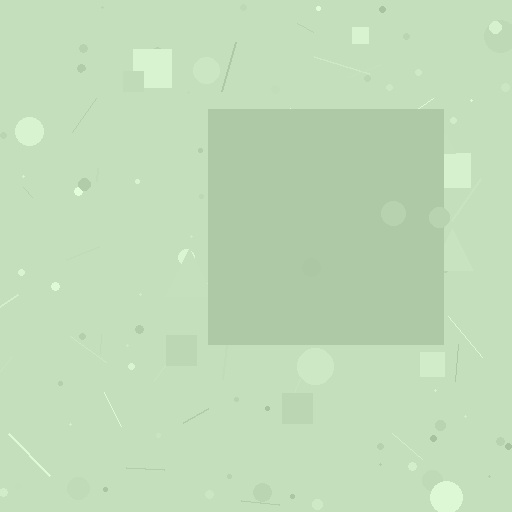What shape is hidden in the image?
A square is hidden in the image.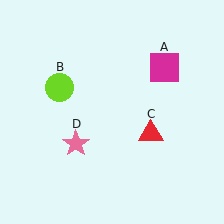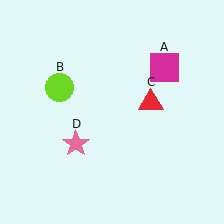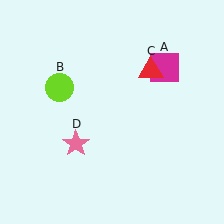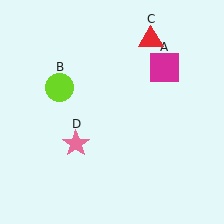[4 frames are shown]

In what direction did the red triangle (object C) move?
The red triangle (object C) moved up.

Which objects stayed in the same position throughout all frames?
Magenta square (object A) and lime circle (object B) and pink star (object D) remained stationary.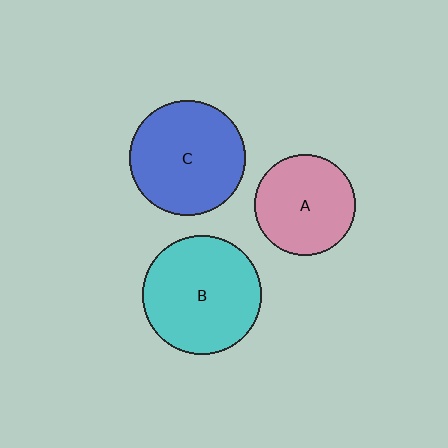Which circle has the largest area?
Circle B (cyan).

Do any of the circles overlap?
No, none of the circles overlap.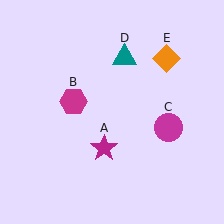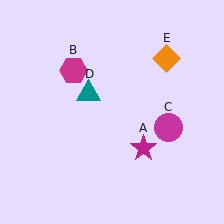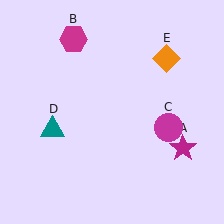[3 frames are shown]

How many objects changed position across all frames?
3 objects changed position: magenta star (object A), magenta hexagon (object B), teal triangle (object D).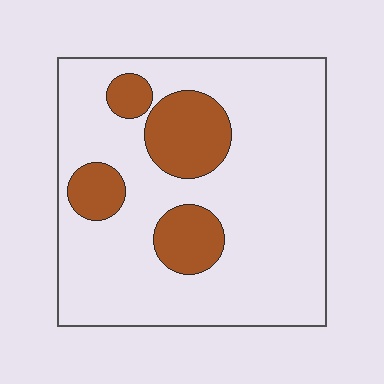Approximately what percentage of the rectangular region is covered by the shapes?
Approximately 20%.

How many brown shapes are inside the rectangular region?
4.